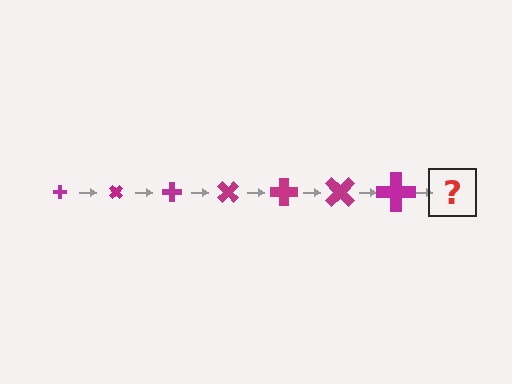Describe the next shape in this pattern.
It should be a cross, larger than the previous one and rotated 315 degrees from the start.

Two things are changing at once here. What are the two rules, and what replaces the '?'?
The two rules are that the cross grows larger each step and it rotates 45 degrees each step. The '?' should be a cross, larger than the previous one and rotated 315 degrees from the start.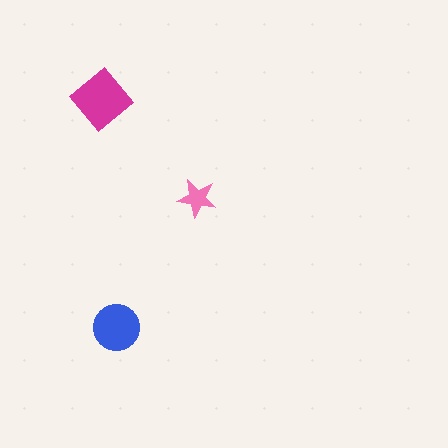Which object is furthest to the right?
The pink star is rightmost.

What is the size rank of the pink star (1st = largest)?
3rd.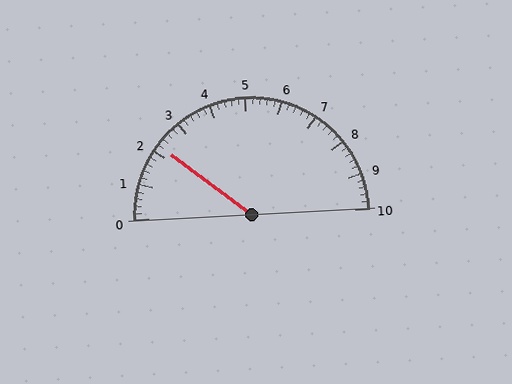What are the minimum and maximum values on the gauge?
The gauge ranges from 0 to 10.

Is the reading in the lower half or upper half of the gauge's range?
The reading is in the lower half of the range (0 to 10).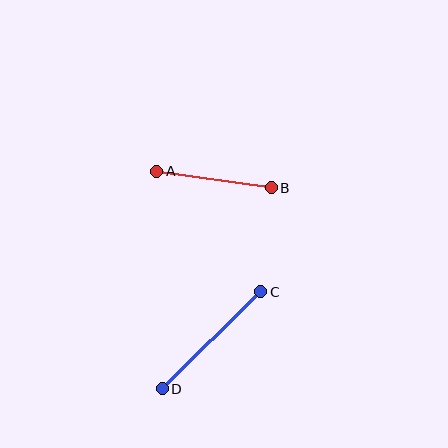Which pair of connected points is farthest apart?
Points C and D are farthest apart.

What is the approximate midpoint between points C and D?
The midpoint is at approximately (211, 340) pixels.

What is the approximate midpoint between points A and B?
The midpoint is at approximately (214, 179) pixels.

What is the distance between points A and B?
The distance is approximately 115 pixels.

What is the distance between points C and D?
The distance is approximately 138 pixels.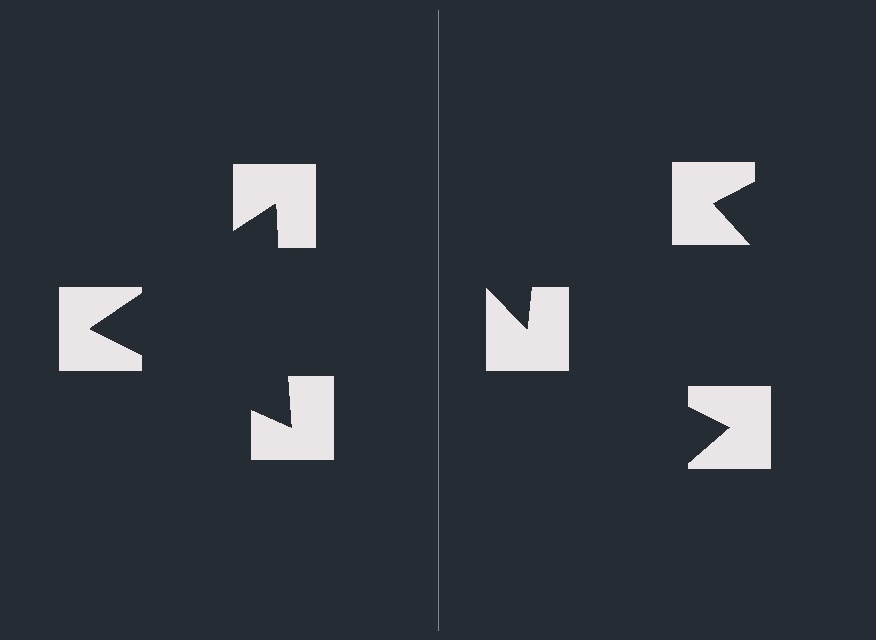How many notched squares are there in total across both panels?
6 — 3 on each side.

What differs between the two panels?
The notched squares are positioned identically on both sides; only the wedge orientations differ. On the left they align to a triangle; on the right they are misaligned.